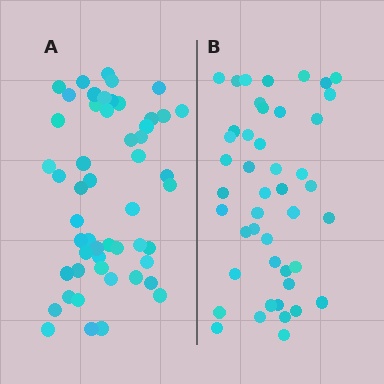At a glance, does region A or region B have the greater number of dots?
Region A (the left region) has more dots.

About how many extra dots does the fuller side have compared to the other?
Region A has roughly 8 or so more dots than region B.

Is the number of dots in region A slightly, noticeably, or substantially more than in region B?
Region A has only slightly more — the two regions are fairly close. The ratio is roughly 1.2 to 1.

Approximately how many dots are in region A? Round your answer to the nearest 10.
About 50 dots. (The exact count is 52, which rounds to 50.)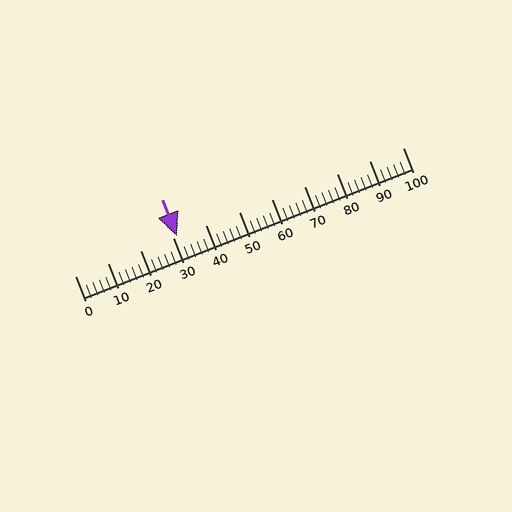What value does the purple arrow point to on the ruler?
The purple arrow points to approximately 31.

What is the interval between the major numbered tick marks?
The major tick marks are spaced 10 units apart.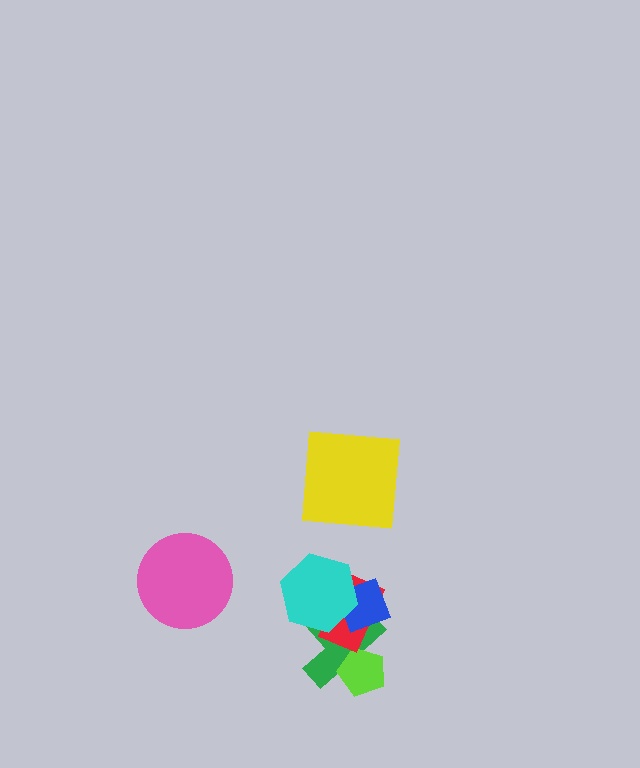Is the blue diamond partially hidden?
Yes, it is partially covered by another shape.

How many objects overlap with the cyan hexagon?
3 objects overlap with the cyan hexagon.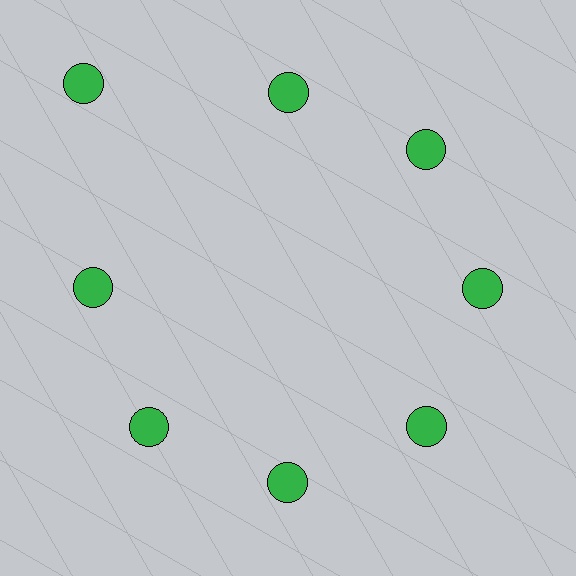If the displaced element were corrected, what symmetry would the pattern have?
It would have 8-fold rotational symmetry — the pattern would map onto itself every 45 degrees.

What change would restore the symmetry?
The symmetry would be restored by moving it inward, back onto the ring so that all 8 circles sit at equal angles and equal distance from the center.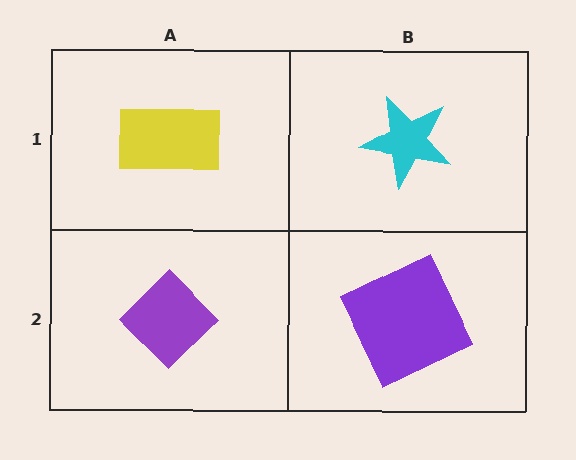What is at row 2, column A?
A purple diamond.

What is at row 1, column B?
A cyan star.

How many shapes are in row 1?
2 shapes.